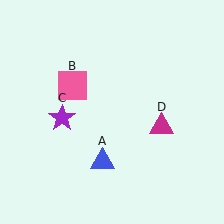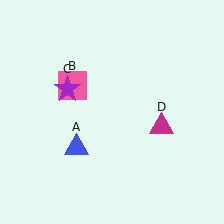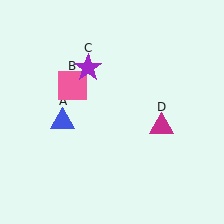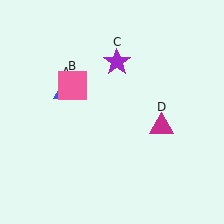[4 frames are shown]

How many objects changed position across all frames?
2 objects changed position: blue triangle (object A), purple star (object C).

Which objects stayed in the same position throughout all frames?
Pink square (object B) and magenta triangle (object D) remained stationary.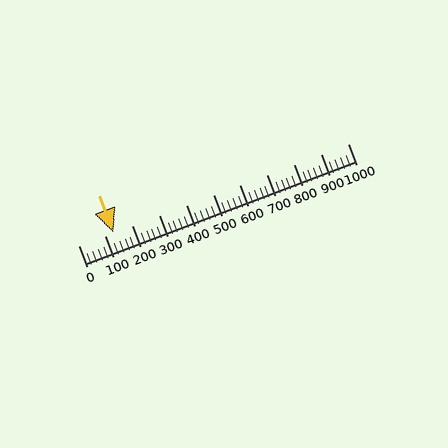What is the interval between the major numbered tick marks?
The major tick marks are spaced 100 units apart.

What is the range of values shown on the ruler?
The ruler shows values from 0 to 1000.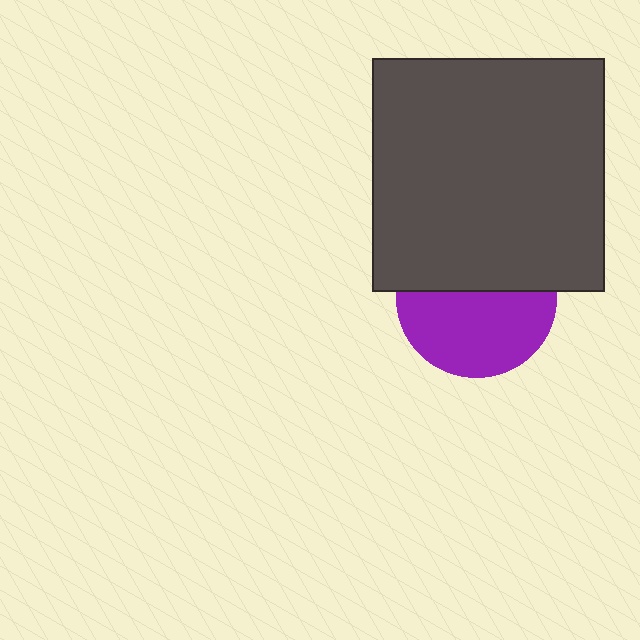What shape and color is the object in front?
The object in front is a dark gray square.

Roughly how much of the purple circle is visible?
About half of it is visible (roughly 55%).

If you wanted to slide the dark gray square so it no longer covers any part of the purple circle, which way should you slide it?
Slide it up — that is the most direct way to separate the two shapes.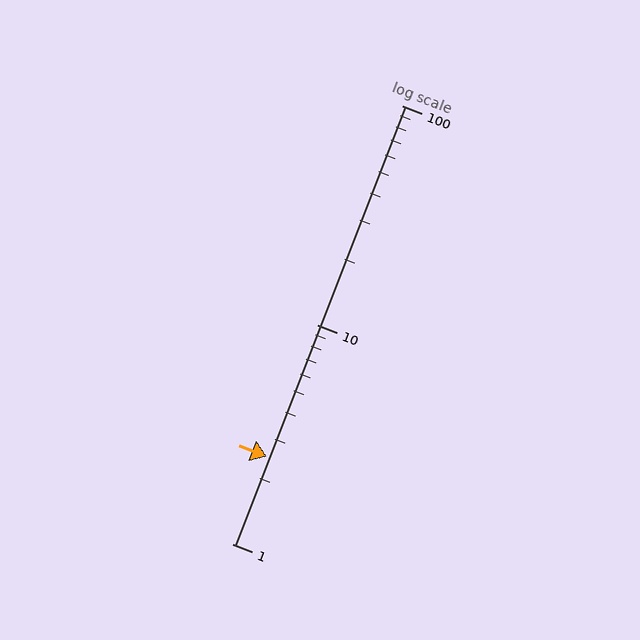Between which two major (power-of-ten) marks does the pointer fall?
The pointer is between 1 and 10.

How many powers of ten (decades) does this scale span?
The scale spans 2 decades, from 1 to 100.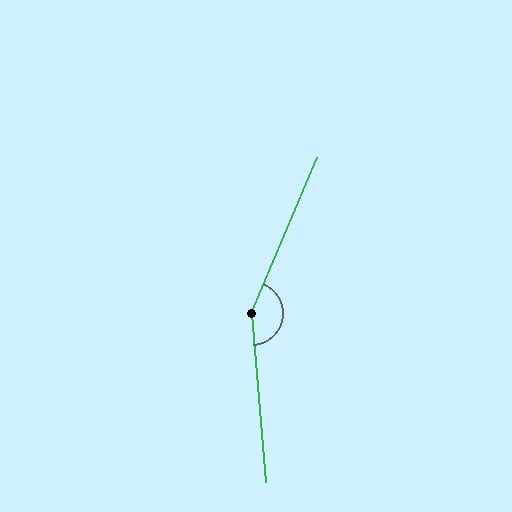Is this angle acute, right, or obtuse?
It is obtuse.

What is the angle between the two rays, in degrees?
Approximately 152 degrees.